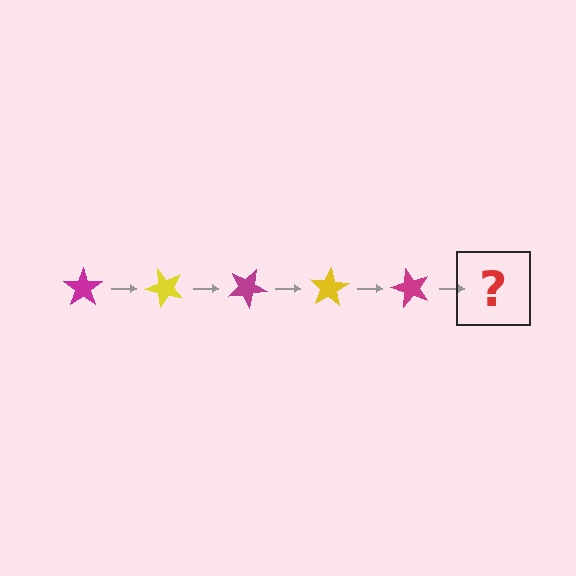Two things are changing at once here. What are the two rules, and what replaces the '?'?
The two rules are that it rotates 50 degrees each step and the color cycles through magenta and yellow. The '?' should be a yellow star, rotated 250 degrees from the start.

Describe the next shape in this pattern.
It should be a yellow star, rotated 250 degrees from the start.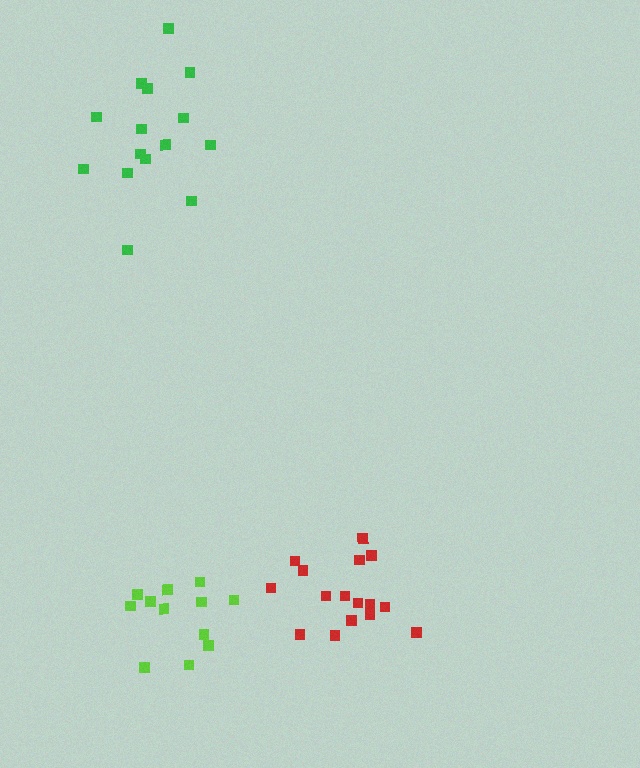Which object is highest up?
The green cluster is topmost.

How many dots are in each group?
Group 1: 12 dots, Group 2: 16 dots, Group 3: 15 dots (43 total).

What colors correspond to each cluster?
The clusters are colored: lime, red, green.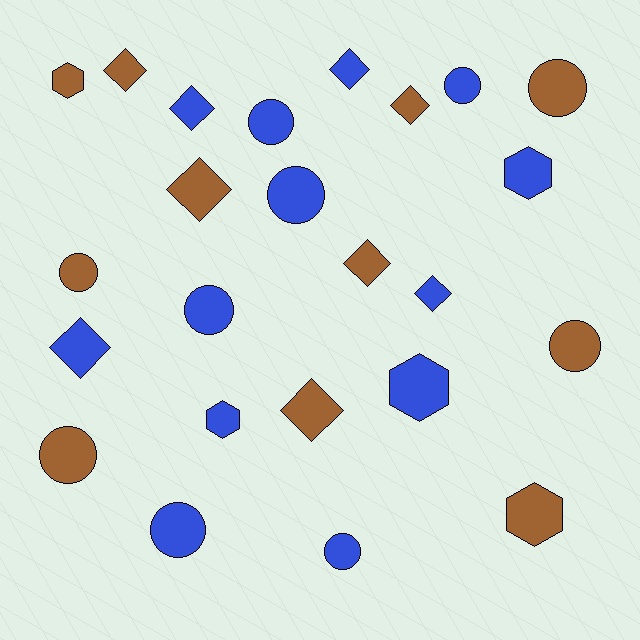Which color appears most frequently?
Blue, with 13 objects.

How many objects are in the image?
There are 24 objects.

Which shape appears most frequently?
Circle, with 10 objects.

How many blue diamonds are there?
There are 4 blue diamonds.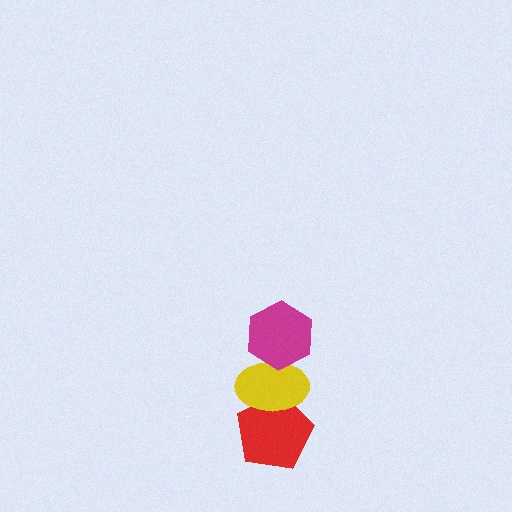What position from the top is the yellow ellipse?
The yellow ellipse is 2nd from the top.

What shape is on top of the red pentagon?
The yellow ellipse is on top of the red pentagon.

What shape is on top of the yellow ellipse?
The magenta hexagon is on top of the yellow ellipse.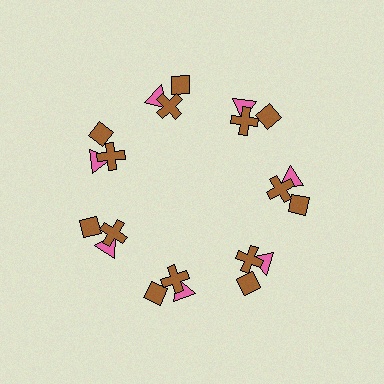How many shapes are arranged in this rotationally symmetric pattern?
There are 21 shapes, arranged in 7 groups of 3.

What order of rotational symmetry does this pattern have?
This pattern has 7-fold rotational symmetry.